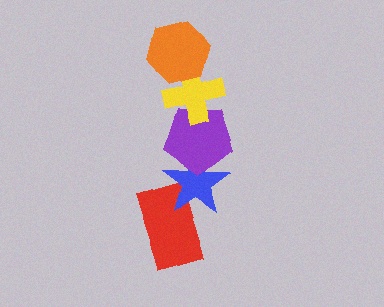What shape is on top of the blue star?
The purple pentagon is on top of the blue star.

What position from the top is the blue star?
The blue star is 4th from the top.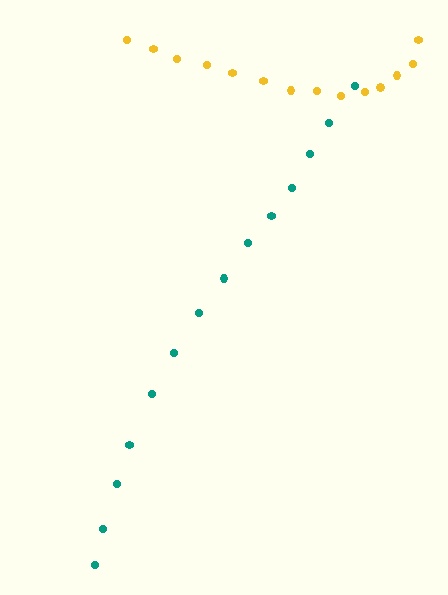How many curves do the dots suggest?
There are 2 distinct paths.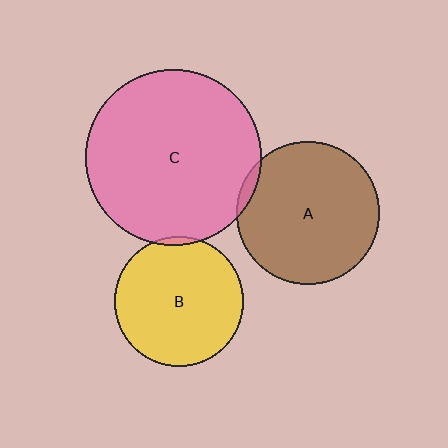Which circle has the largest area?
Circle C (pink).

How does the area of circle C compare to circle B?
Approximately 1.9 times.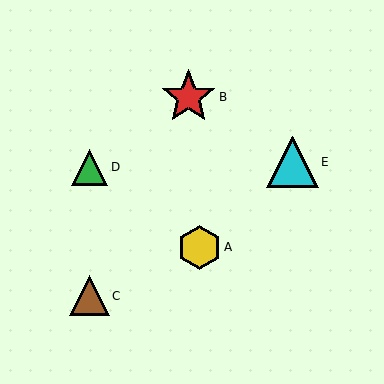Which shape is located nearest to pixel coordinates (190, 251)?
The yellow hexagon (labeled A) at (199, 247) is nearest to that location.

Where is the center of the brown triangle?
The center of the brown triangle is at (90, 296).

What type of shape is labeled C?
Shape C is a brown triangle.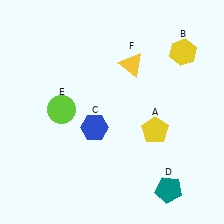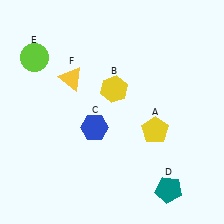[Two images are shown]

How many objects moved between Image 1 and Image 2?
3 objects moved between the two images.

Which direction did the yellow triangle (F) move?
The yellow triangle (F) moved left.